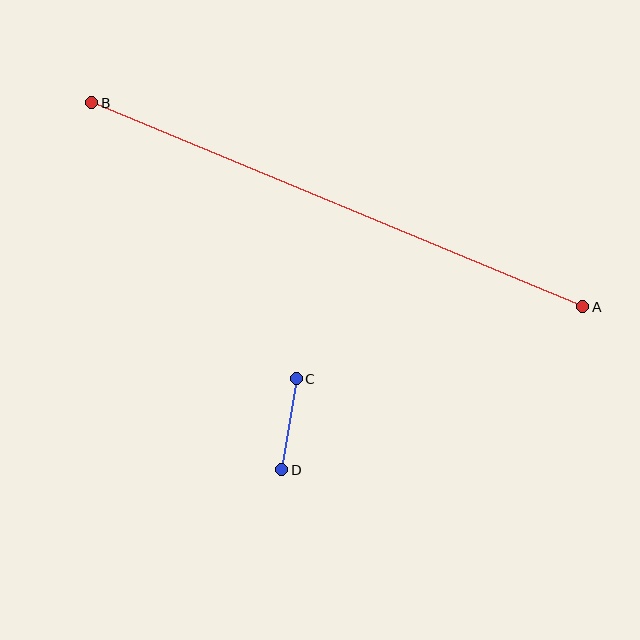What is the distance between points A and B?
The distance is approximately 532 pixels.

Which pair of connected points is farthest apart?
Points A and B are farthest apart.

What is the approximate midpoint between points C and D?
The midpoint is at approximately (289, 424) pixels.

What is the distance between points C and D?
The distance is approximately 92 pixels.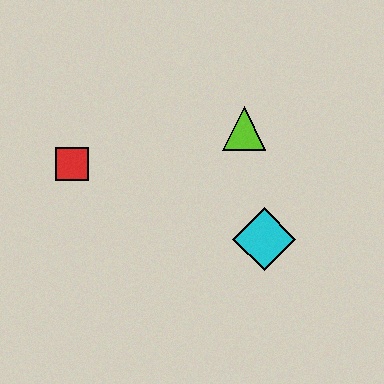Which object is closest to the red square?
The lime triangle is closest to the red square.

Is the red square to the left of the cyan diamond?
Yes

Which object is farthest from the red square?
The cyan diamond is farthest from the red square.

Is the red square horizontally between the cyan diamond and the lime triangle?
No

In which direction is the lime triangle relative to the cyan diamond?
The lime triangle is above the cyan diamond.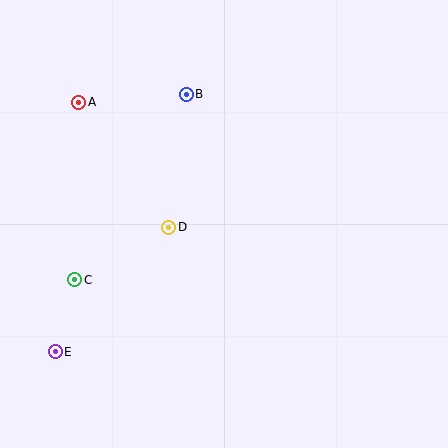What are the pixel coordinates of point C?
Point C is at (75, 280).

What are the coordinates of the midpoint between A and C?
The midpoint between A and C is at (77, 191).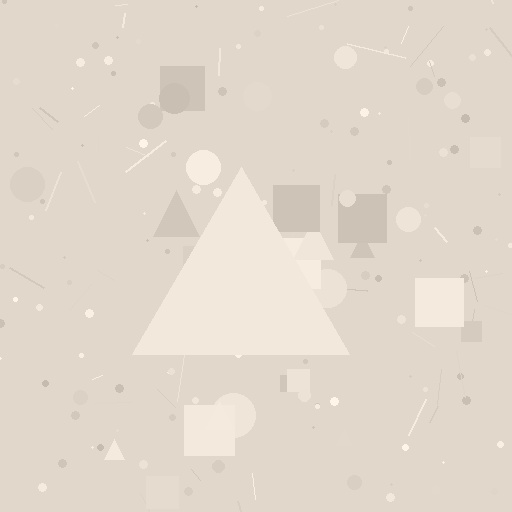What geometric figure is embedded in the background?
A triangle is embedded in the background.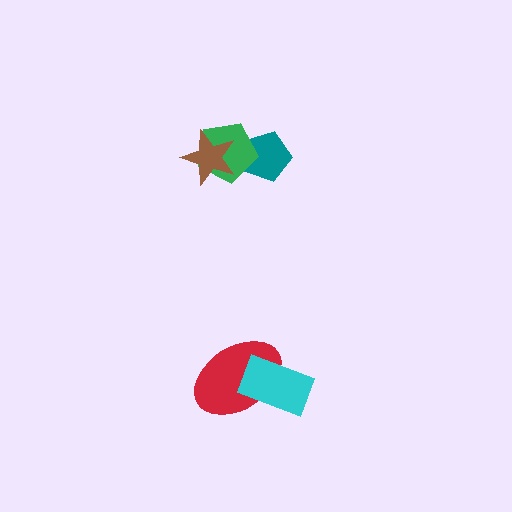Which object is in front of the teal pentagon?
The green pentagon is in front of the teal pentagon.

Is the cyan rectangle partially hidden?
No, no other shape covers it.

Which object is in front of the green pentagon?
The brown star is in front of the green pentagon.